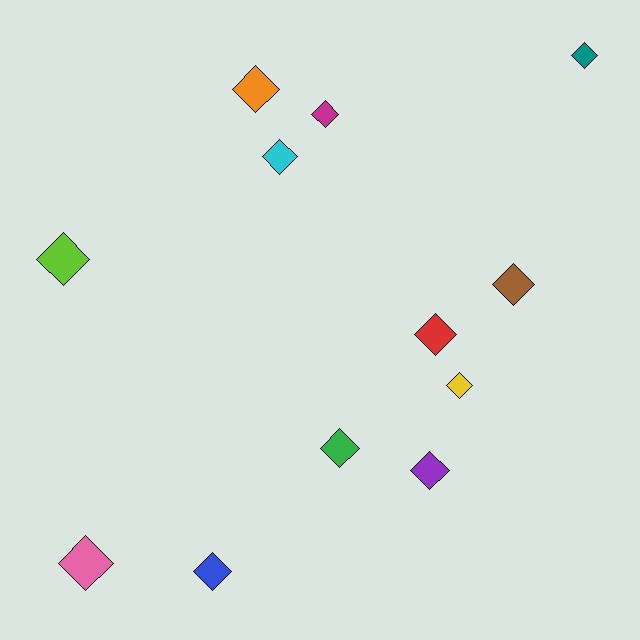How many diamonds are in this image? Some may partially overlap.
There are 12 diamonds.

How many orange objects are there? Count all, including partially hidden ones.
There is 1 orange object.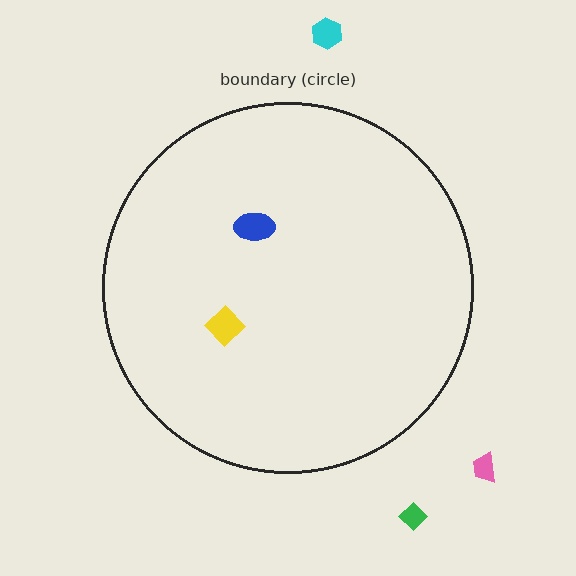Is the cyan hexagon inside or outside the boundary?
Outside.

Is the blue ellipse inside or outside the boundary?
Inside.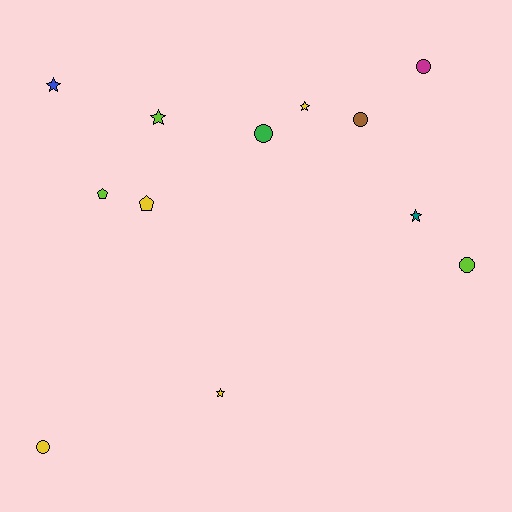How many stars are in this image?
There are 5 stars.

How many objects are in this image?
There are 12 objects.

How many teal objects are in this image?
There is 1 teal object.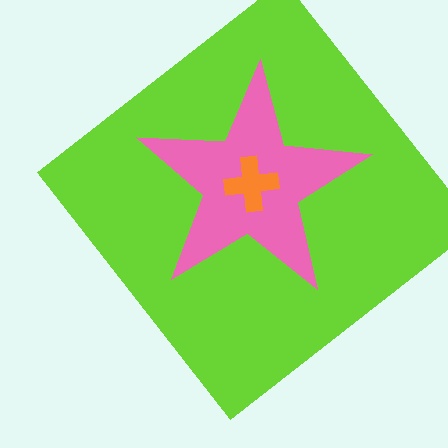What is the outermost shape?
The lime diamond.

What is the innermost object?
The orange cross.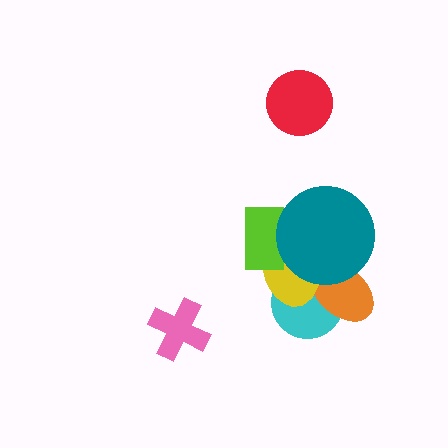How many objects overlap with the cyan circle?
3 objects overlap with the cyan circle.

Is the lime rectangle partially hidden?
Yes, it is partially covered by another shape.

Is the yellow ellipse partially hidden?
Yes, it is partially covered by another shape.